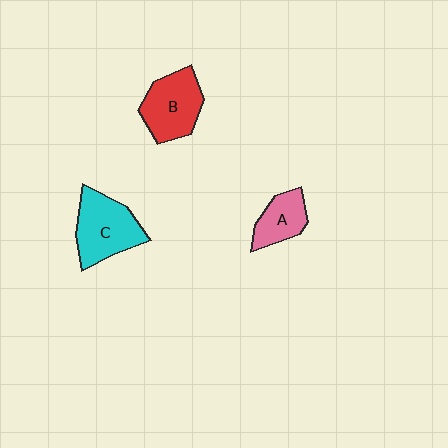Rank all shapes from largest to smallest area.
From largest to smallest: C (cyan), B (red), A (pink).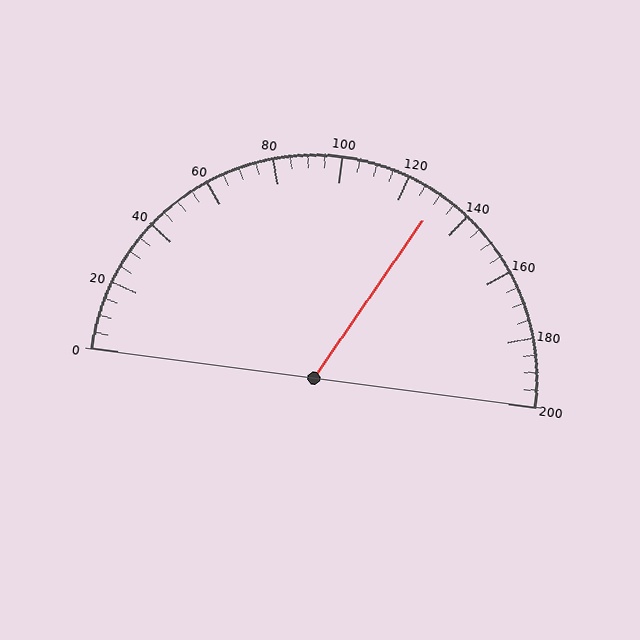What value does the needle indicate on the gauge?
The needle indicates approximately 130.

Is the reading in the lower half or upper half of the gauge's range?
The reading is in the upper half of the range (0 to 200).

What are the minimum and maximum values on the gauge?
The gauge ranges from 0 to 200.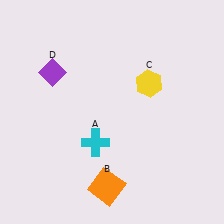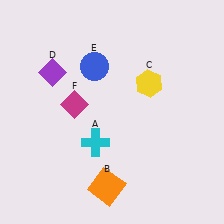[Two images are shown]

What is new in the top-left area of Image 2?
A magenta diamond (F) was added in the top-left area of Image 2.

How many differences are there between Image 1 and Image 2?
There are 2 differences between the two images.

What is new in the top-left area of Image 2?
A blue circle (E) was added in the top-left area of Image 2.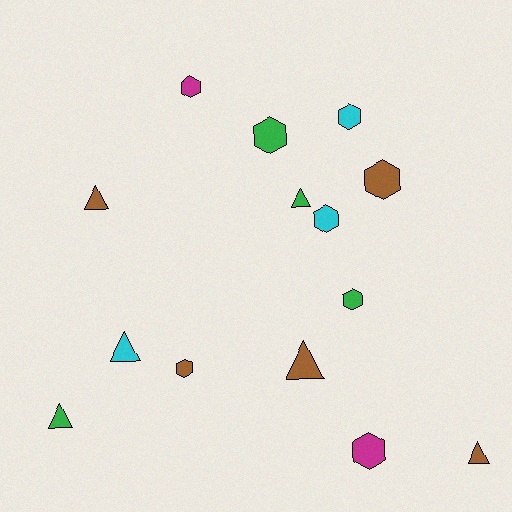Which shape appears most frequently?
Hexagon, with 8 objects.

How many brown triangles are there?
There are 3 brown triangles.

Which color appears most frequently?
Brown, with 5 objects.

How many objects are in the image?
There are 14 objects.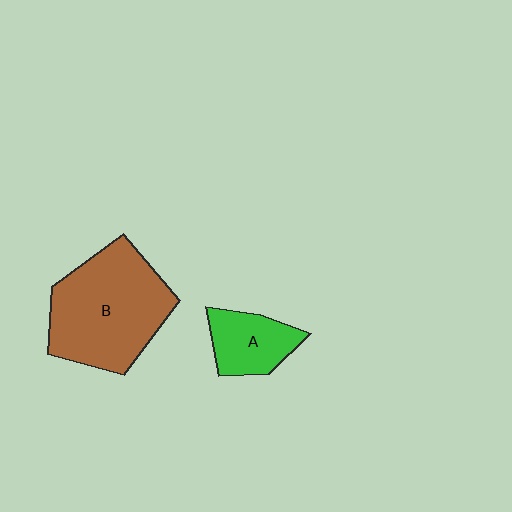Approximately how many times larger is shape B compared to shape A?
Approximately 2.5 times.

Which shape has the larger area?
Shape B (brown).